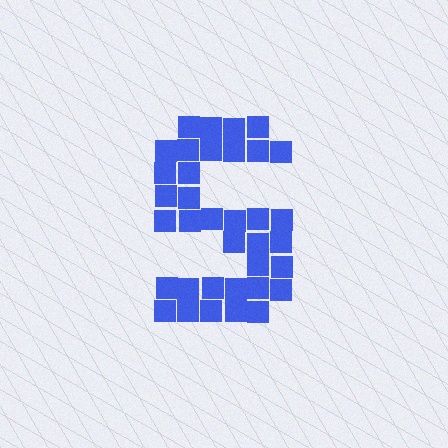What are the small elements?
The small elements are squares.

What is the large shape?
The large shape is the letter S.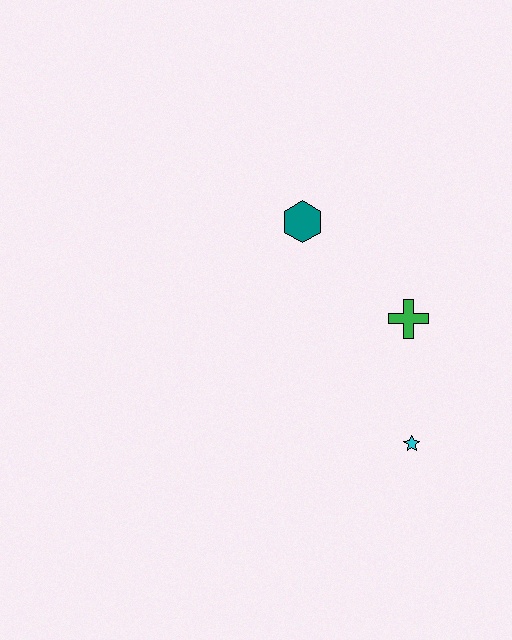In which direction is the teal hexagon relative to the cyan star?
The teal hexagon is above the cyan star.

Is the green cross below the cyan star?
No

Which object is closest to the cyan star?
The green cross is closest to the cyan star.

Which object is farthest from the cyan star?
The teal hexagon is farthest from the cyan star.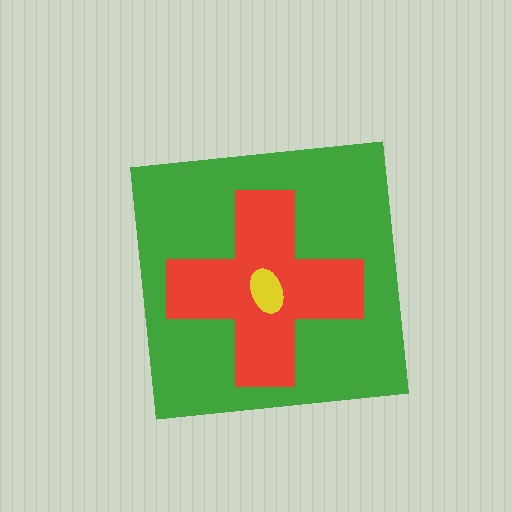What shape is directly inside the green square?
The red cross.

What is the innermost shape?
The yellow ellipse.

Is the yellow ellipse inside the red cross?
Yes.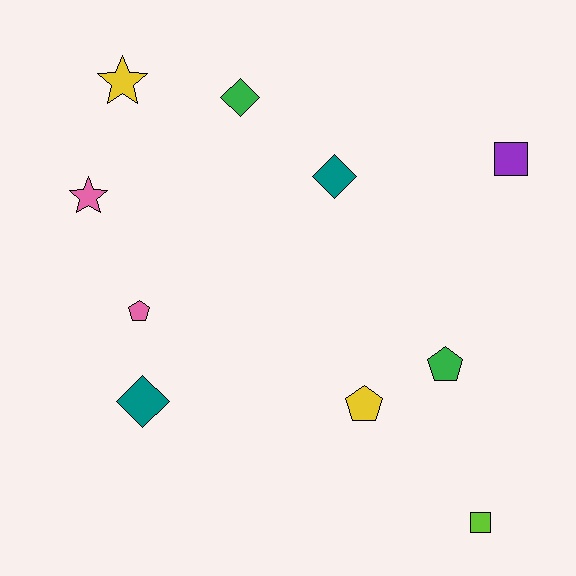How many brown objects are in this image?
There are no brown objects.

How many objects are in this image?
There are 10 objects.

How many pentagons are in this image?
There are 3 pentagons.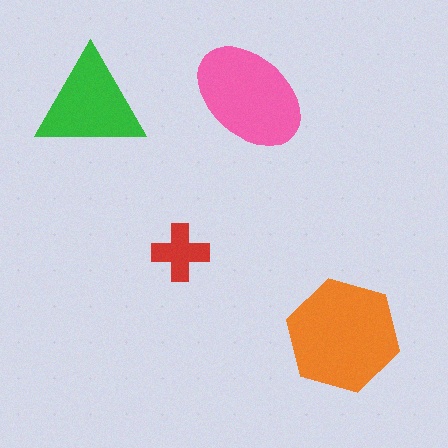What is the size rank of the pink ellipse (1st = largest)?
2nd.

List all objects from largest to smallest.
The orange hexagon, the pink ellipse, the green triangle, the red cross.